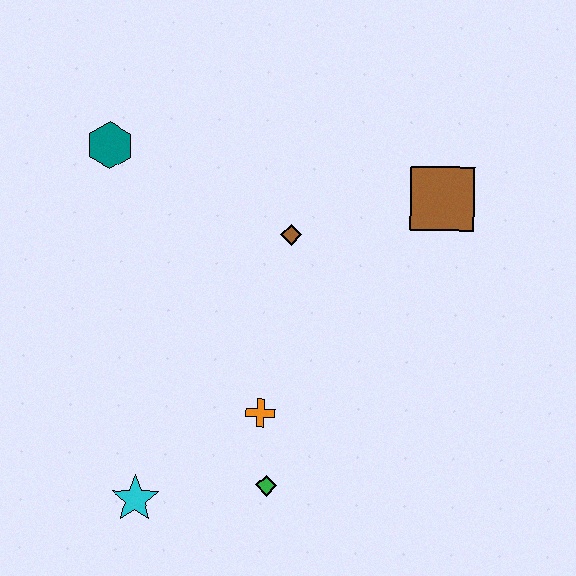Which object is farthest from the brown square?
The cyan star is farthest from the brown square.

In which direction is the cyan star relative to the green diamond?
The cyan star is to the left of the green diamond.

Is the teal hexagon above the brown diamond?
Yes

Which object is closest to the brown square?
The brown diamond is closest to the brown square.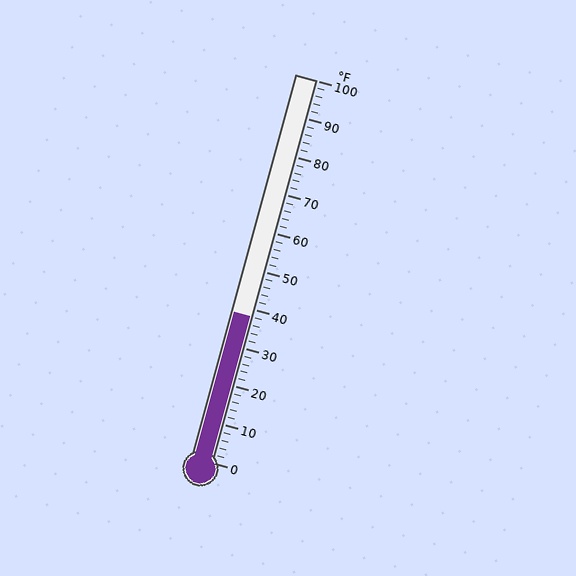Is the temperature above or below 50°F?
The temperature is below 50°F.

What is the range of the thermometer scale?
The thermometer scale ranges from 0°F to 100°F.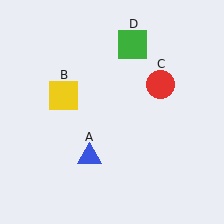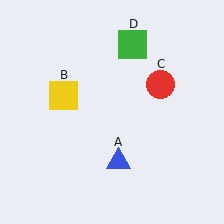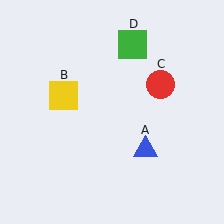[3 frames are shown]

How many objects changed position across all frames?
1 object changed position: blue triangle (object A).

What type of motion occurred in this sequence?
The blue triangle (object A) rotated counterclockwise around the center of the scene.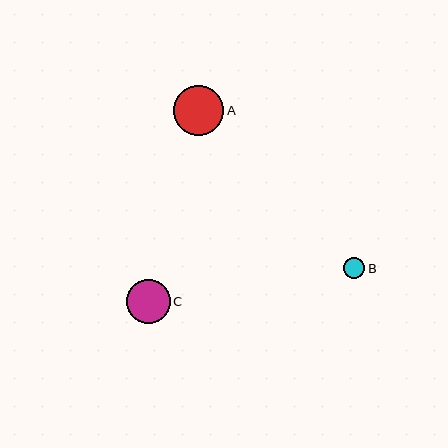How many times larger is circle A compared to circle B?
Circle A is approximately 2.4 times the size of circle B.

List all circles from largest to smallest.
From largest to smallest: A, C, B.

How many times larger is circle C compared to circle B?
Circle C is approximately 2.1 times the size of circle B.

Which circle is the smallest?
Circle B is the smallest with a size of approximately 21 pixels.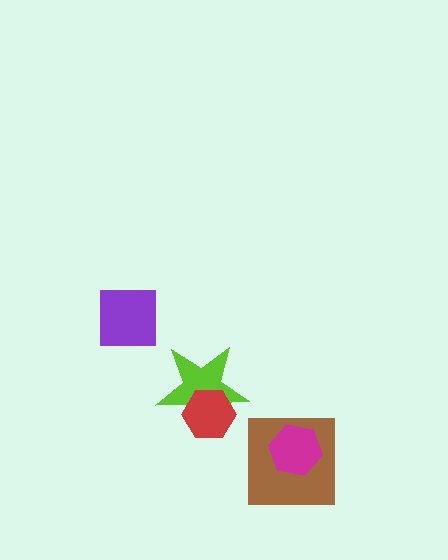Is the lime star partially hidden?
Yes, it is partially covered by another shape.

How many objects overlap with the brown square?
1 object overlaps with the brown square.